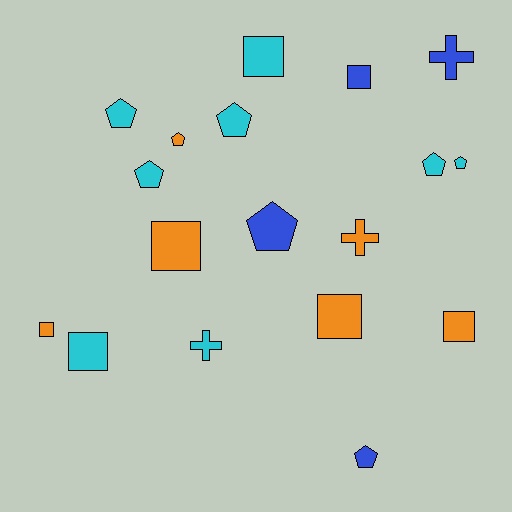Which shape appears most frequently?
Pentagon, with 8 objects.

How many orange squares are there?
There are 4 orange squares.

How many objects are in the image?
There are 18 objects.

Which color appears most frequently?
Cyan, with 8 objects.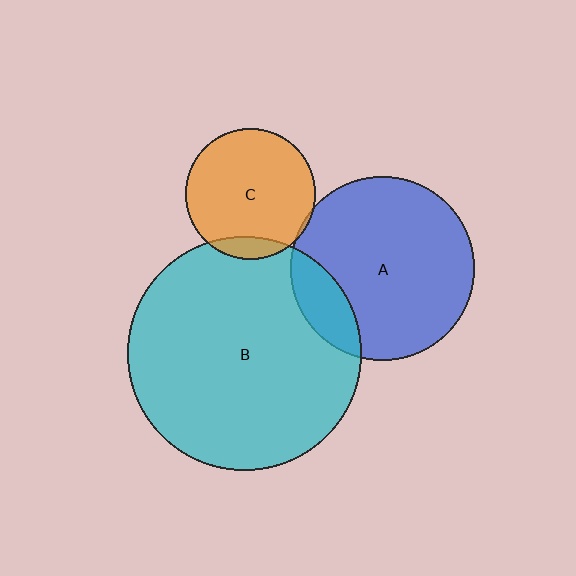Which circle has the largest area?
Circle B (cyan).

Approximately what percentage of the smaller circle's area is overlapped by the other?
Approximately 10%.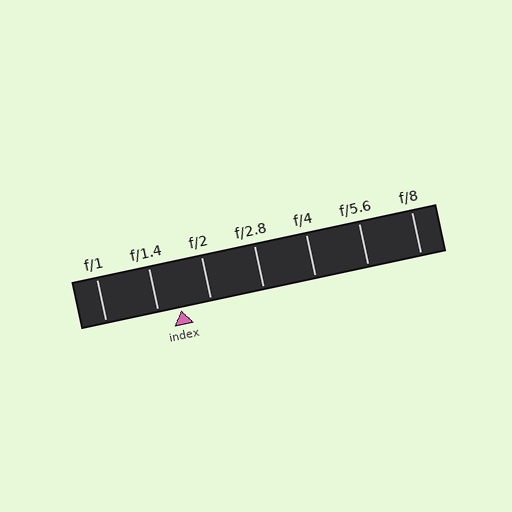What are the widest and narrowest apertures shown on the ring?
The widest aperture shown is f/1 and the narrowest is f/8.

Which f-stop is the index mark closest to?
The index mark is closest to f/1.4.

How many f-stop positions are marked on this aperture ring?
There are 7 f-stop positions marked.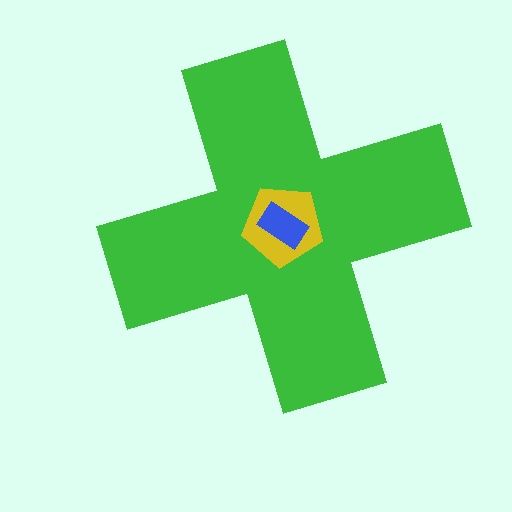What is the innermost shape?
The blue rectangle.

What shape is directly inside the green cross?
The yellow pentagon.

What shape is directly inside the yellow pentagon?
The blue rectangle.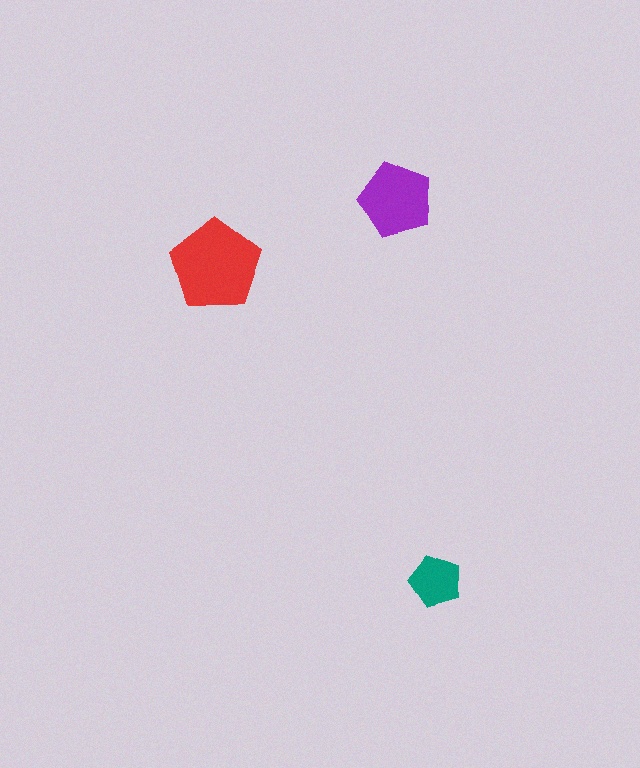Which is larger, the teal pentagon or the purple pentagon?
The purple one.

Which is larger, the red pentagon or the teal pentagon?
The red one.